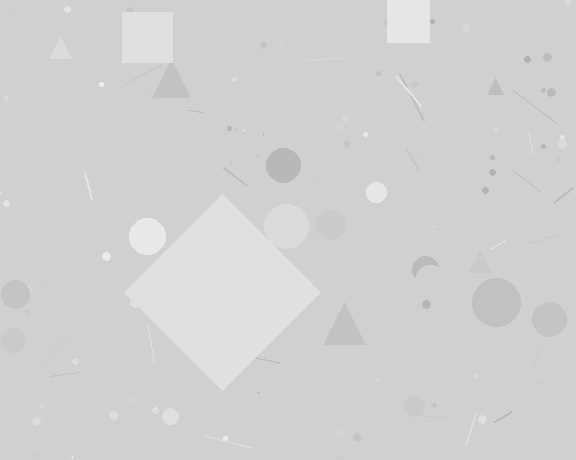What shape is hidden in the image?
A diamond is hidden in the image.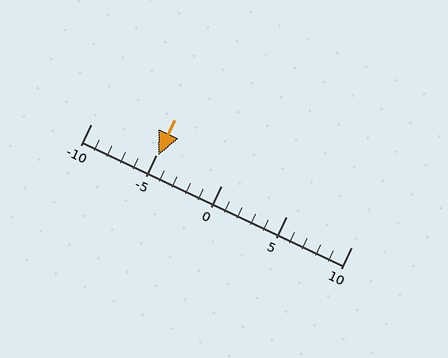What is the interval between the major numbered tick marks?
The major tick marks are spaced 5 units apart.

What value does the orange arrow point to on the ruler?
The orange arrow points to approximately -5.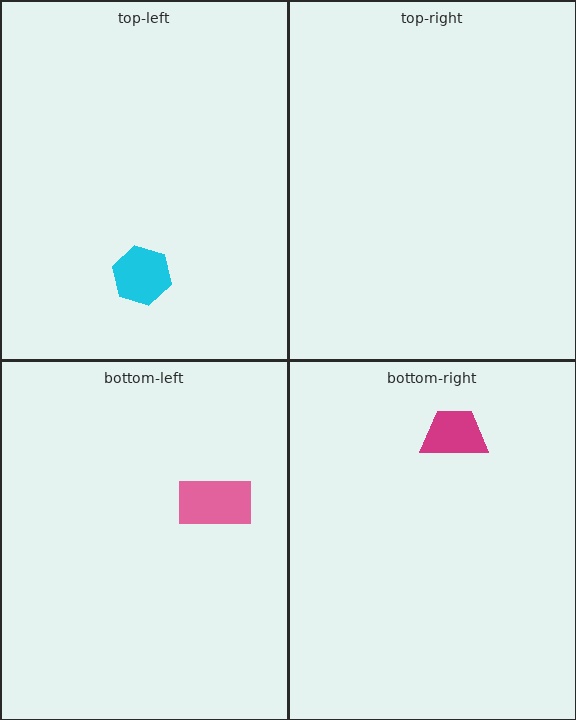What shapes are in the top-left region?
The cyan hexagon.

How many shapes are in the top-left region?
1.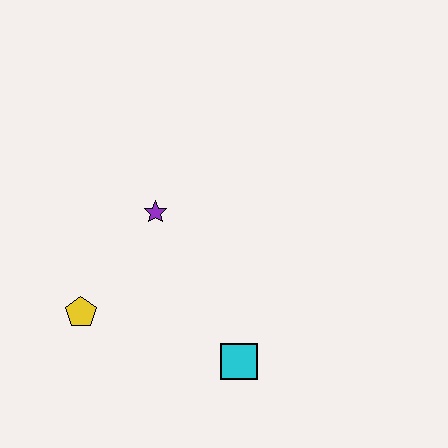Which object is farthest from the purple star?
The cyan square is farthest from the purple star.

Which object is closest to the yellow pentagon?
The purple star is closest to the yellow pentagon.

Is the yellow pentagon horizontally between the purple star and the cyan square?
No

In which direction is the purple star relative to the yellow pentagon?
The purple star is above the yellow pentagon.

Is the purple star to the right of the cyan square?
No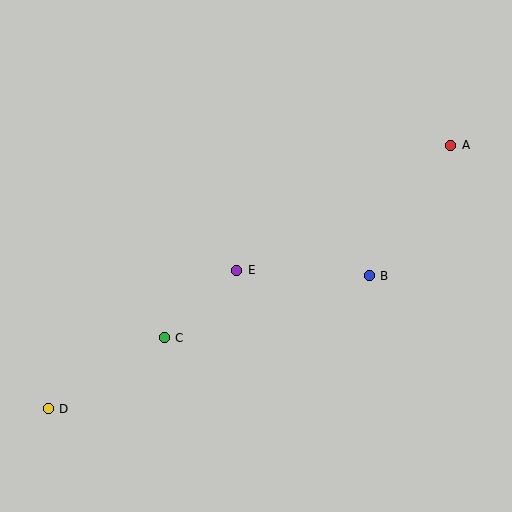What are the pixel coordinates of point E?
Point E is at (237, 270).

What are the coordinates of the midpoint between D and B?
The midpoint between D and B is at (209, 342).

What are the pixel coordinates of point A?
Point A is at (451, 145).